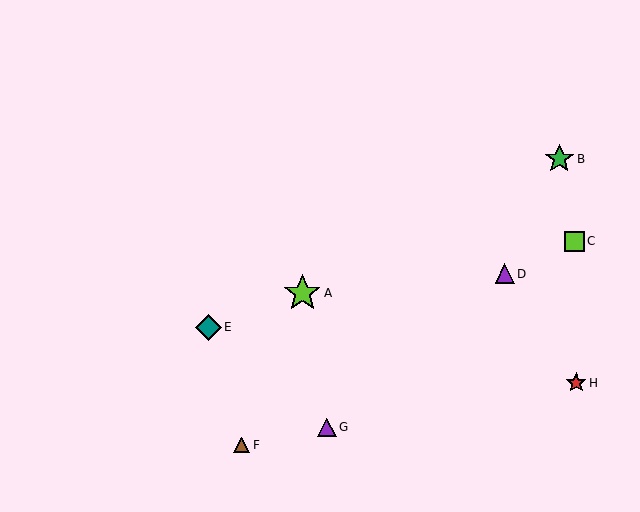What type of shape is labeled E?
Shape E is a teal diamond.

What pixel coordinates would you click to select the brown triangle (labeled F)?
Click at (242, 445) to select the brown triangle F.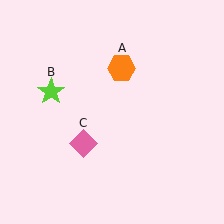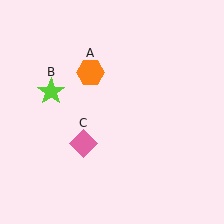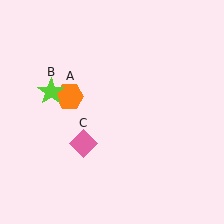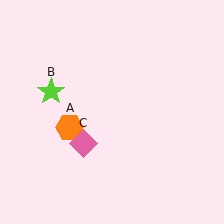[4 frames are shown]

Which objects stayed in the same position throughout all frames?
Lime star (object B) and pink diamond (object C) remained stationary.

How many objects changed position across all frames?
1 object changed position: orange hexagon (object A).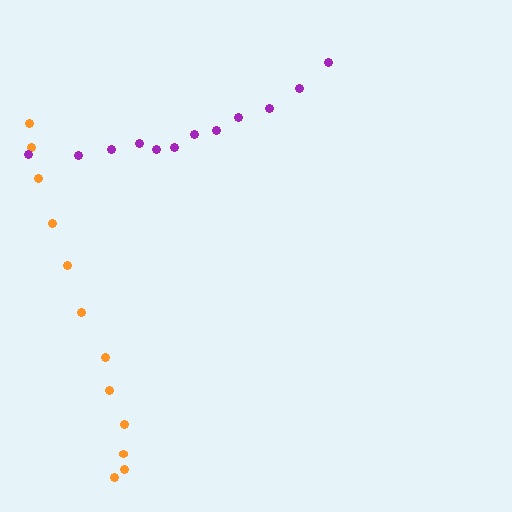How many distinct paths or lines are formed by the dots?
There are 2 distinct paths.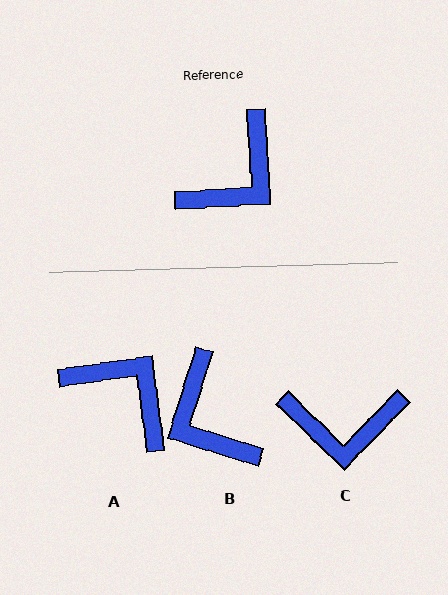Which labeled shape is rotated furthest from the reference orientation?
B, about 111 degrees away.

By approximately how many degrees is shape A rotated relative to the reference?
Approximately 94 degrees counter-clockwise.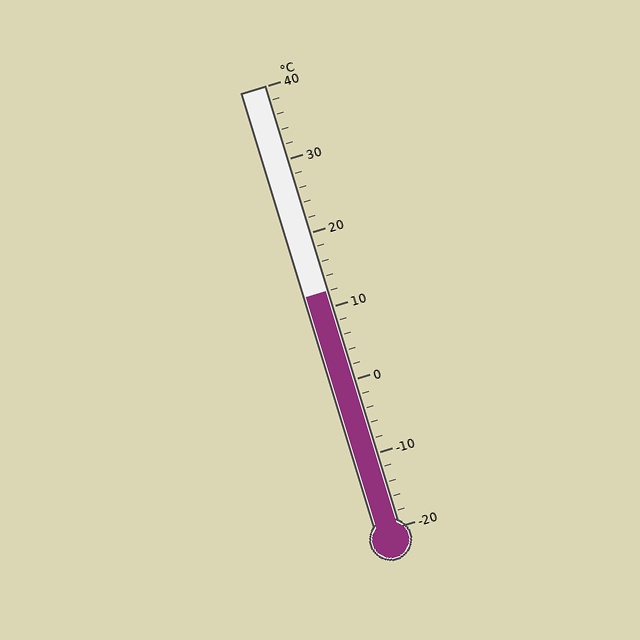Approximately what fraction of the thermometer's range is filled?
The thermometer is filled to approximately 55% of its range.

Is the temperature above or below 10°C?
The temperature is above 10°C.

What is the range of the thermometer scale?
The thermometer scale ranges from -20°C to 40°C.